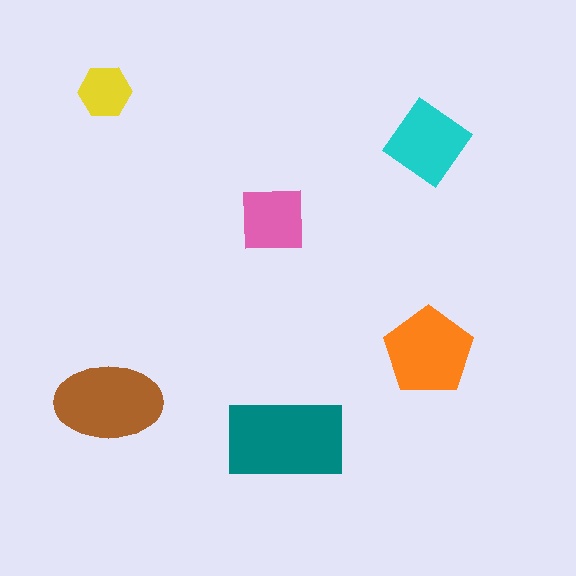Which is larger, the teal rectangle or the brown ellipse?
The teal rectangle.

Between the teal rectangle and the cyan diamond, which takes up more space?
The teal rectangle.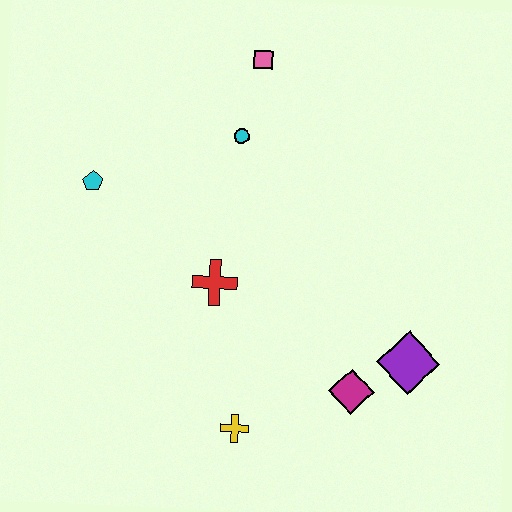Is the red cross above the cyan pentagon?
No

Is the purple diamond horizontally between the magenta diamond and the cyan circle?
No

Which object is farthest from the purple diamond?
The cyan pentagon is farthest from the purple diamond.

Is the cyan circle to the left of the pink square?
Yes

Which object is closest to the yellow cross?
The magenta diamond is closest to the yellow cross.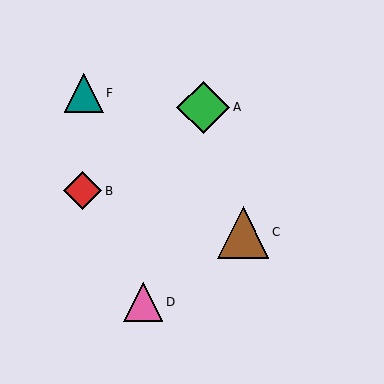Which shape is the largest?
The green diamond (labeled A) is the largest.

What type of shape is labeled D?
Shape D is a pink triangle.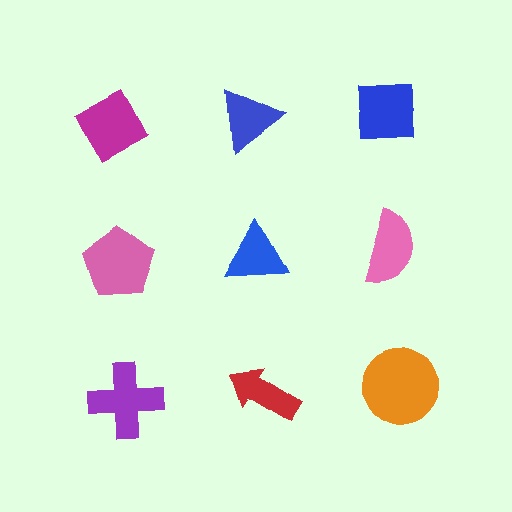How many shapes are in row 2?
3 shapes.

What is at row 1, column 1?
A magenta diamond.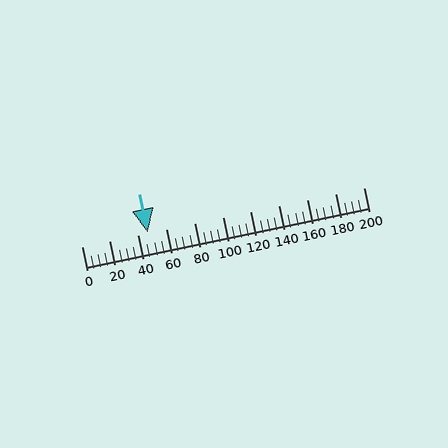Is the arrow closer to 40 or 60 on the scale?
The arrow is closer to 40.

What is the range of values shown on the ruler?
The ruler shows values from 0 to 200.